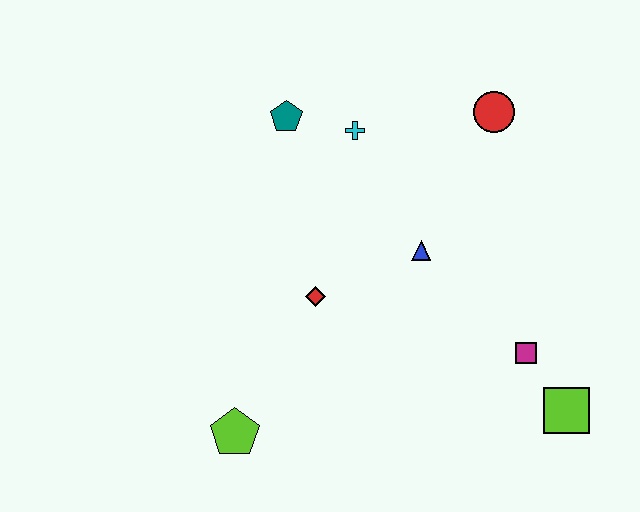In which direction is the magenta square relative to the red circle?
The magenta square is below the red circle.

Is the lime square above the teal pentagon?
No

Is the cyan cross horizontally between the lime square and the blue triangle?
No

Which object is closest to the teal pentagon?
The cyan cross is closest to the teal pentagon.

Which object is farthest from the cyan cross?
The lime square is farthest from the cyan cross.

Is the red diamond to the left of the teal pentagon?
No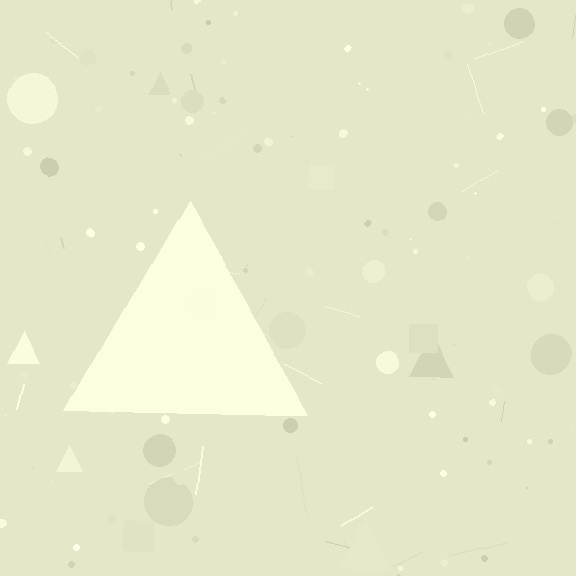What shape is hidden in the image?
A triangle is hidden in the image.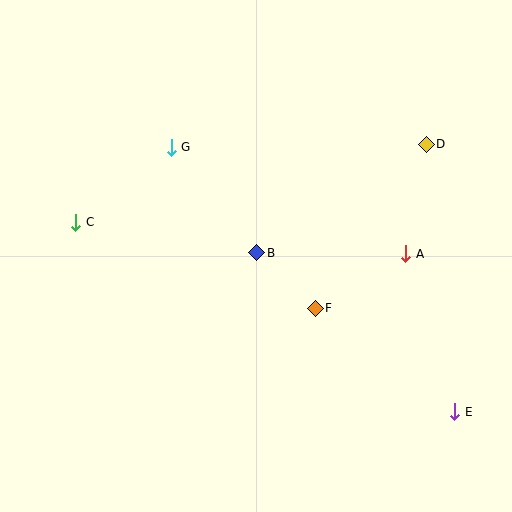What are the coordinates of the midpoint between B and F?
The midpoint between B and F is at (286, 280).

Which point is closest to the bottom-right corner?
Point E is closest to the bottom-right corner.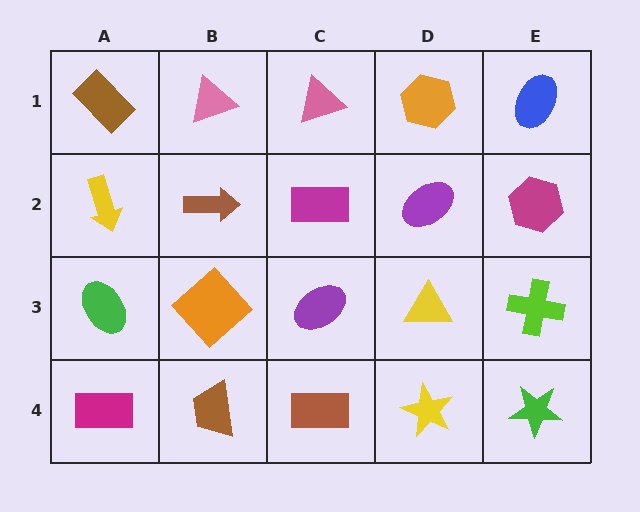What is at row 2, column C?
A magenta rectangle.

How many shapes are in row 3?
5 shapes.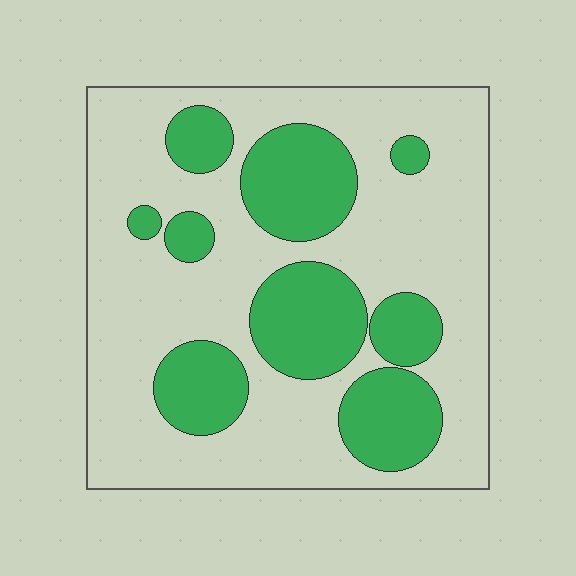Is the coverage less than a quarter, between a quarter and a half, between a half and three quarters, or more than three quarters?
Between a quarter and a half.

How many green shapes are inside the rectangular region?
9.